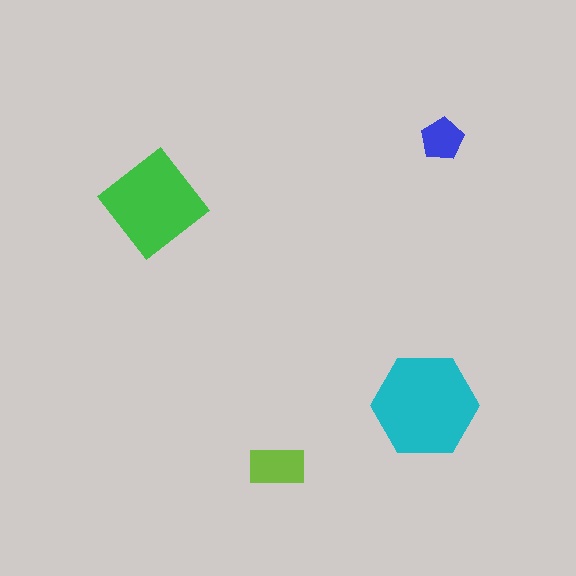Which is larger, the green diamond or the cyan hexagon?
The cyan hexagon.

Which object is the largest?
The cyan hexagon.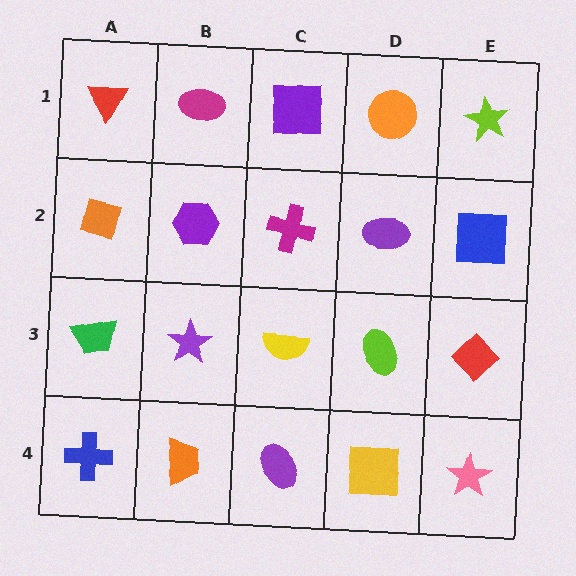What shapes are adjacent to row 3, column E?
A blue square (row 2, column E), a pink star (row 4, column E), a lime ellipse (row 3, column D).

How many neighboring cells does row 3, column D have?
4.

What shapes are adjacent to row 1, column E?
A blue square (row 2, column E), an orange circle (row 1, column D).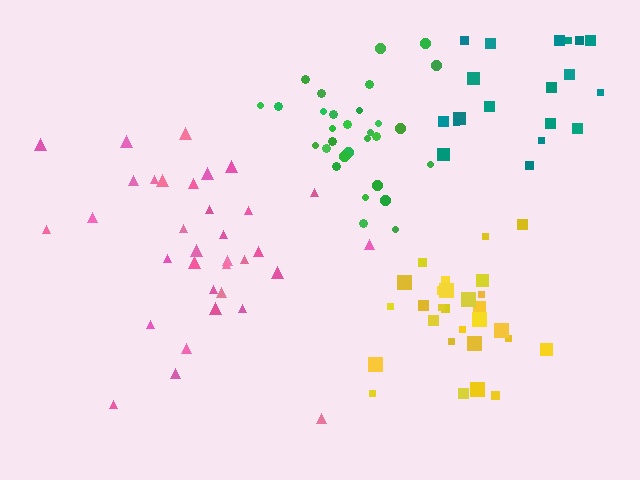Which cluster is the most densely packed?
Green.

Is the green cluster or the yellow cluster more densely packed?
Green.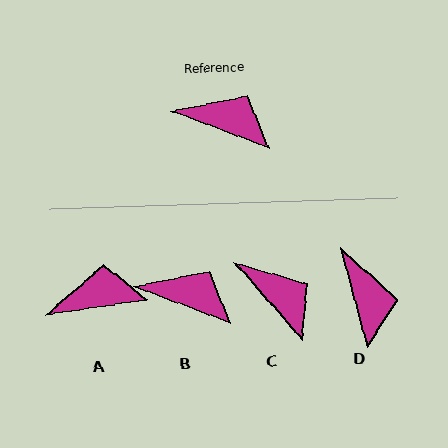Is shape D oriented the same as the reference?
No, it is off by about 54 degrees.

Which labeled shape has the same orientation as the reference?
B.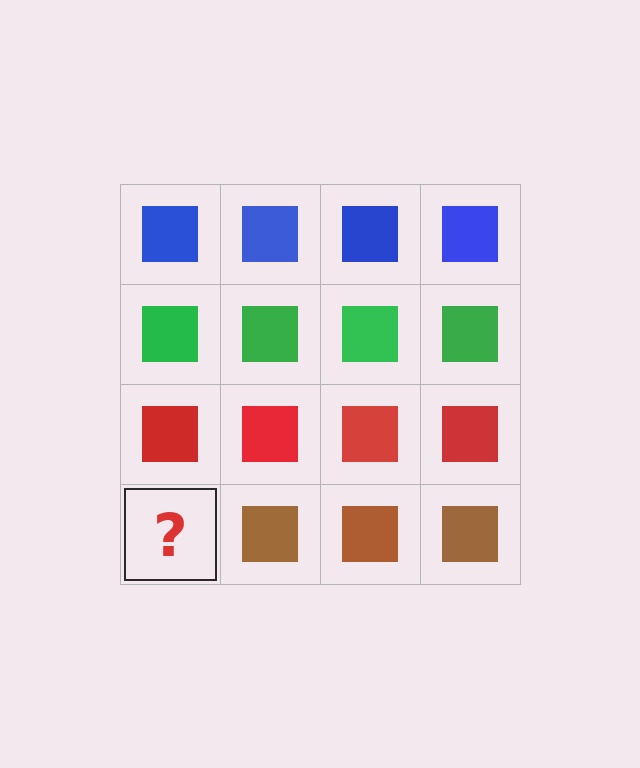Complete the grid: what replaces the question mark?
The question mark should be replaced with a brown square.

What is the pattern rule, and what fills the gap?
The rule is that each row has a consistent color. The gap should be filled with a brown square.